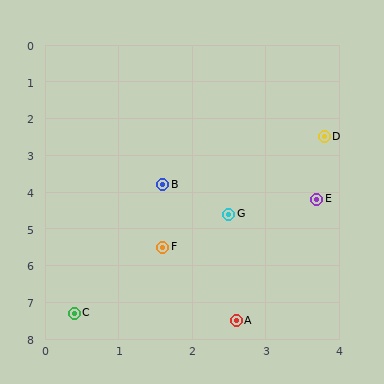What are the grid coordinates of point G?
Point G is at approximately (2.5, 4.6).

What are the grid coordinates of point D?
Point D is at approximately (3.8, 2.5).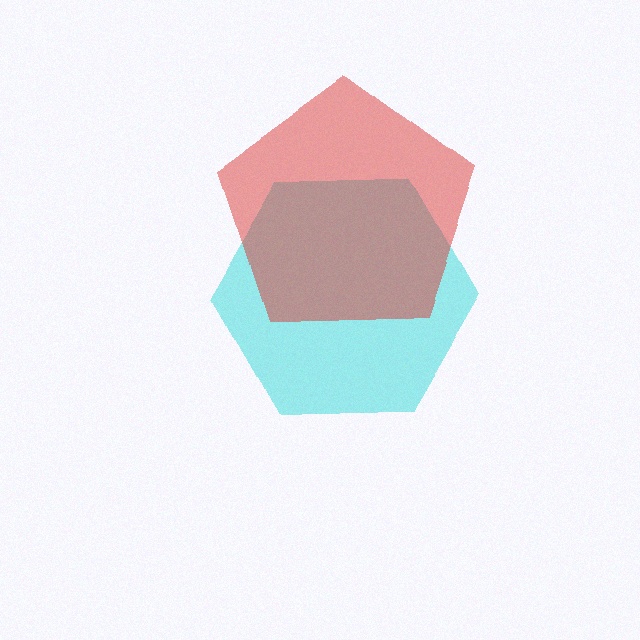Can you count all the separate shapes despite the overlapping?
Yes, there are 2 separate shapes.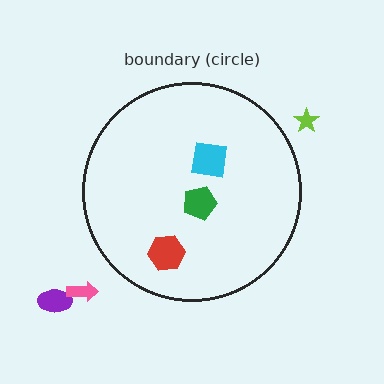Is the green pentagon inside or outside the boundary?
Inside.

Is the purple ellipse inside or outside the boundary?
Outside.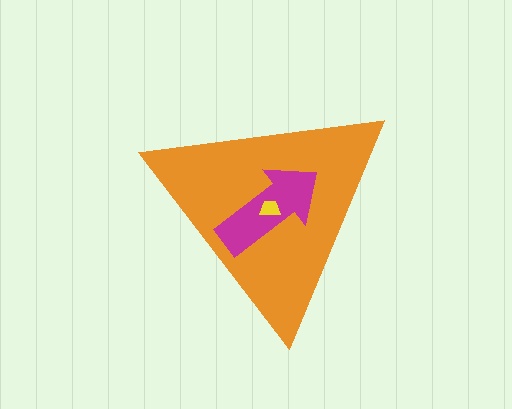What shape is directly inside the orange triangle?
The magenta arrow.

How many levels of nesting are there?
3.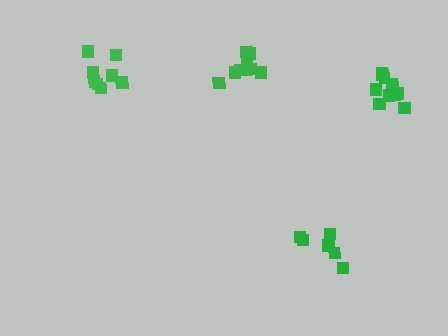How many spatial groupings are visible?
There are 4 spatial groupings.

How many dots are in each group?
Group 1: 6 dots, Group 2: 8 dots, Group 3: 8 dots, Group 4: 10 dots (32 total).